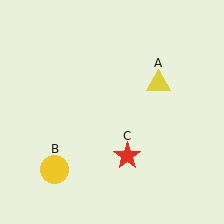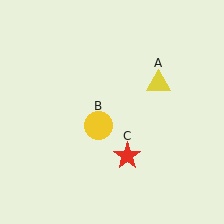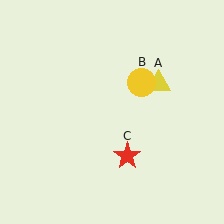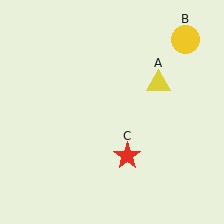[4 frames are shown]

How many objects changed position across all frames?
1 object changed position: yellow circle (object B).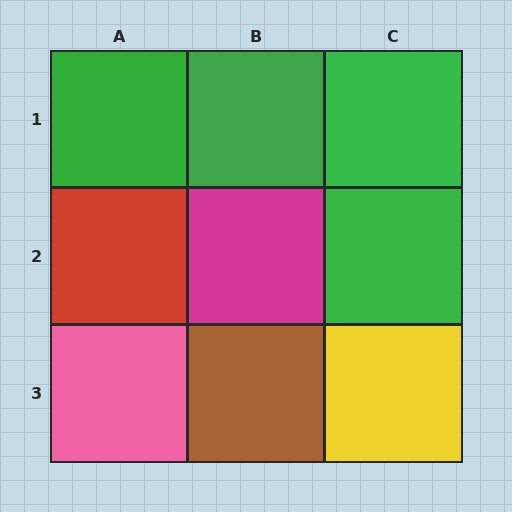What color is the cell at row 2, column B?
Magenta.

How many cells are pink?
1 cell is pink.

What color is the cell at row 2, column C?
Green.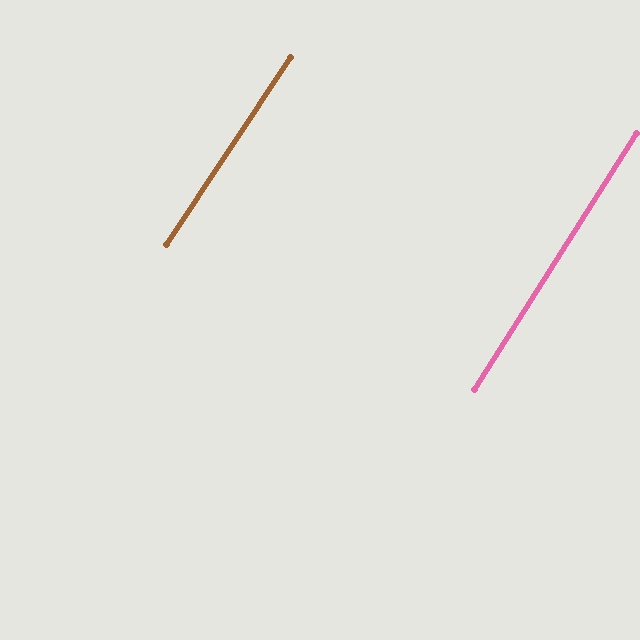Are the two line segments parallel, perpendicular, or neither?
Parallel — their directions differ by only 1.3°.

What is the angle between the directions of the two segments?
Approximately 1 degree.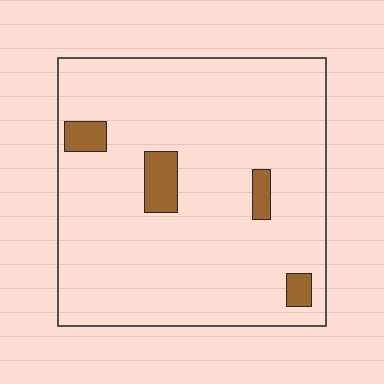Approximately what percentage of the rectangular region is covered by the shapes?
Approximately 5%.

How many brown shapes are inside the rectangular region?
4.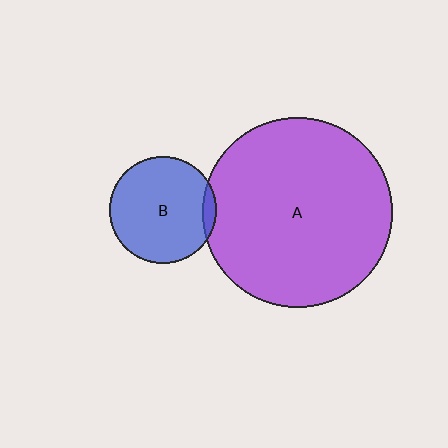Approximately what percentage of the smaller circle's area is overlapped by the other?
Approximately 5%.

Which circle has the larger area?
Circle A (purple).